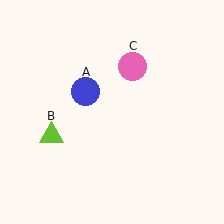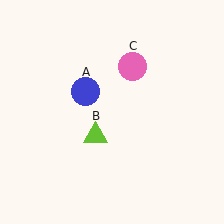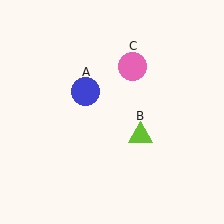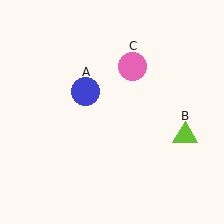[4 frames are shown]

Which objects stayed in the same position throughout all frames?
Blue circle (object A) and pink circle (object C) remained stationary.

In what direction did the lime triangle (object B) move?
The lime triangle (object B) moved right.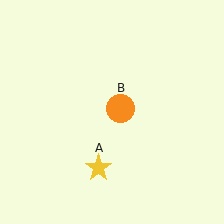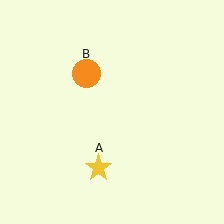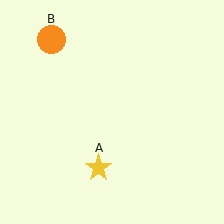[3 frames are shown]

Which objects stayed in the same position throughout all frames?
Yellow star (object A) remained stationary.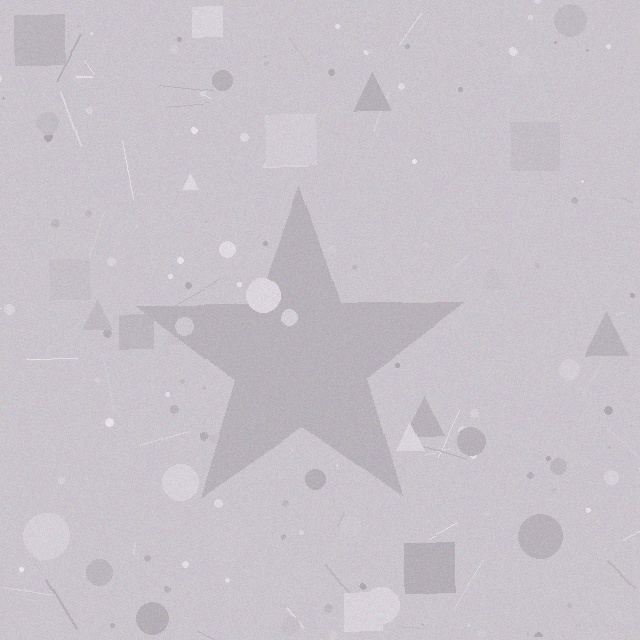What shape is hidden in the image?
A star is hidden in the image.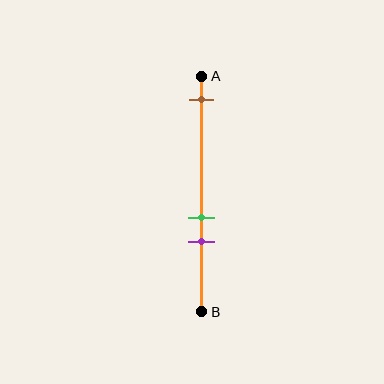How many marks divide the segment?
There are 3 marks dividing the segment.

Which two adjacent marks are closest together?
The green and purple marks are the closest adjacent pair.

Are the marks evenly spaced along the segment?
No, the marks are not evenly spaced.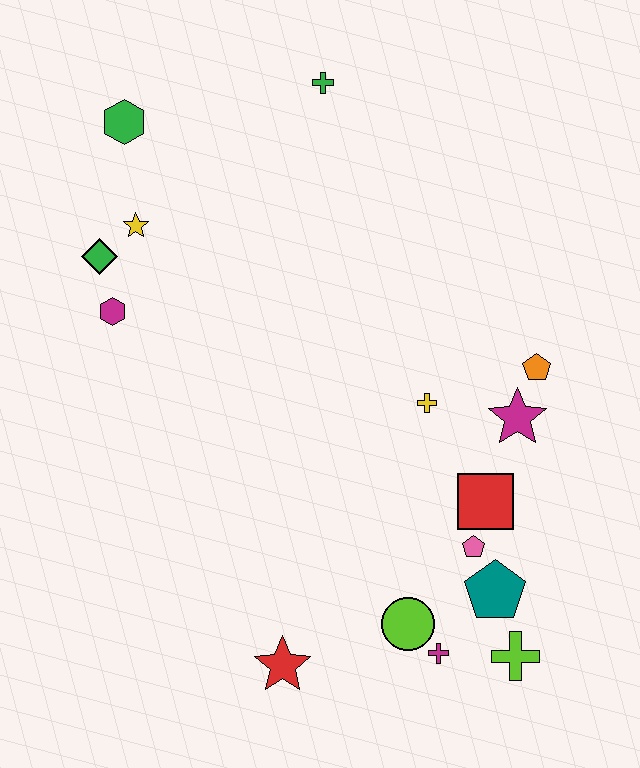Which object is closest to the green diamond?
The yellow star is closest to the green diamond.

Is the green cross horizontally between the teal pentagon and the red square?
No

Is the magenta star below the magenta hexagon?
Yes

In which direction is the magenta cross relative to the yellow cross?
The magenta cross is below the yellow cross.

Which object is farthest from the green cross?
The lime cross is farthest from the green cross.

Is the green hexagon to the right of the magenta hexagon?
Yes